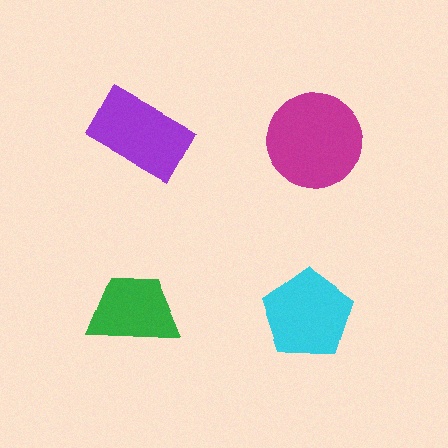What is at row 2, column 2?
A cyan pentagon.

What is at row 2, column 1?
A green trapezoid.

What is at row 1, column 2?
A magenta circle.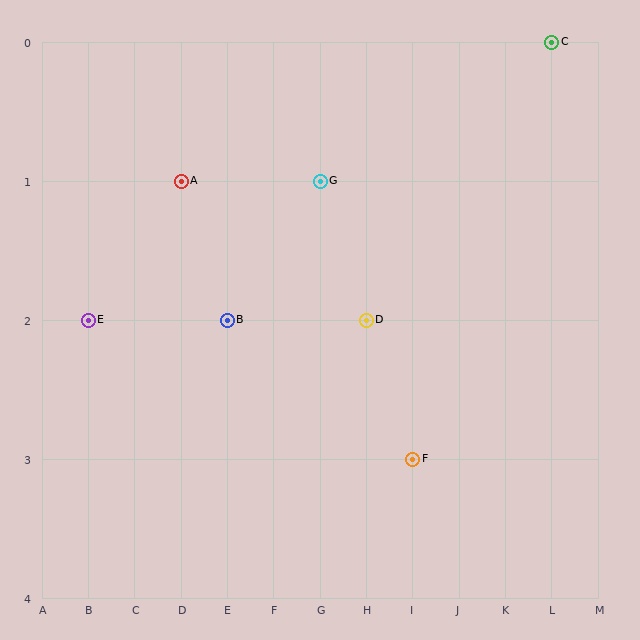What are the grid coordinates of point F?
Point F is at grid coordinates (I, 3).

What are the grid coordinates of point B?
Point B is at grid coordinates (E, 2).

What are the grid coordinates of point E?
Point E is at grid coordinates (B, 2).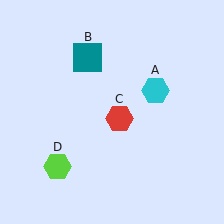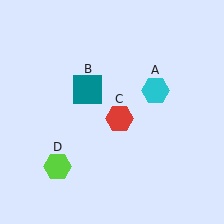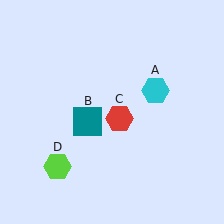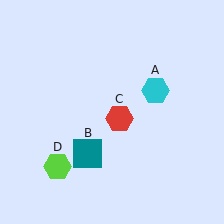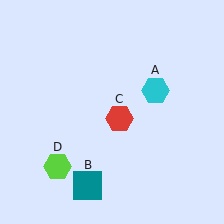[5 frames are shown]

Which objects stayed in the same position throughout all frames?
Cyan hexagon (object A) and red hexagon (object C) and lime hexagon (object D) remained stationary.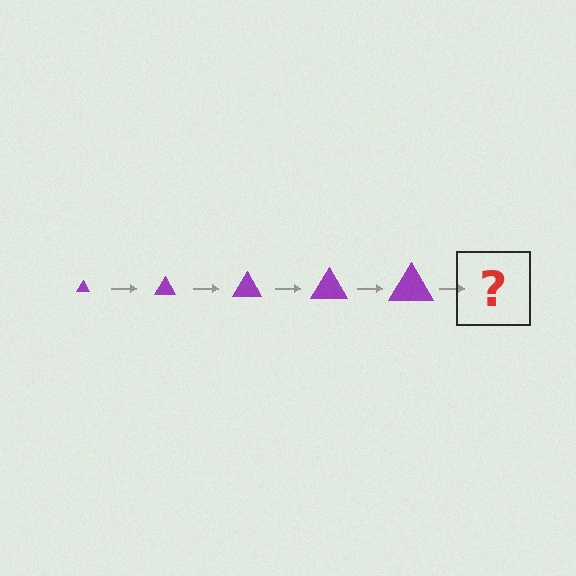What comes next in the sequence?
The next element should be a purple triangle, larger than the previous one.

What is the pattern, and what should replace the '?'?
The pattern is that the triangle gets progressively larger each step. The '?' should be a purple triangle, larger than the previous one.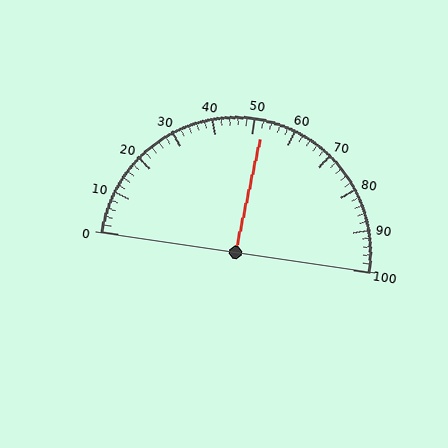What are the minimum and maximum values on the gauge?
The gauge ranges from 0 to 100.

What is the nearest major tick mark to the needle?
The nearest major tick mark is 50.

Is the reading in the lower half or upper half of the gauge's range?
The reading is in the upper half of the range (0 to 100).